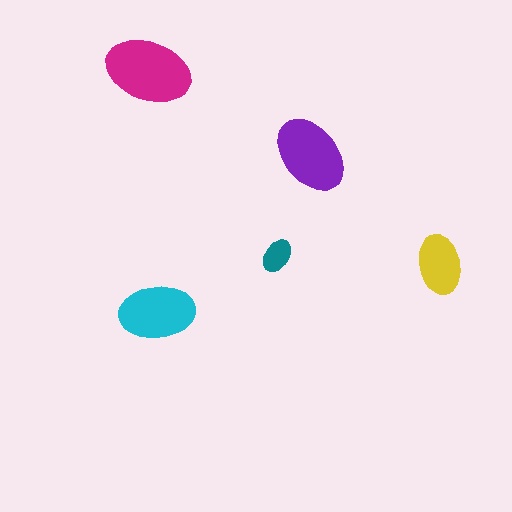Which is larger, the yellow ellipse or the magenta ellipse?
The magenta one.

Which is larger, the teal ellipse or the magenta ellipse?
The magenta one.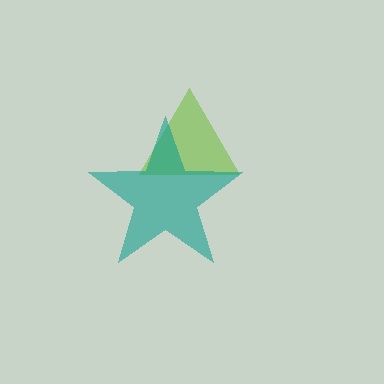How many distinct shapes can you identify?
There are 2 distinct shapes: a lime triangle, a teal star.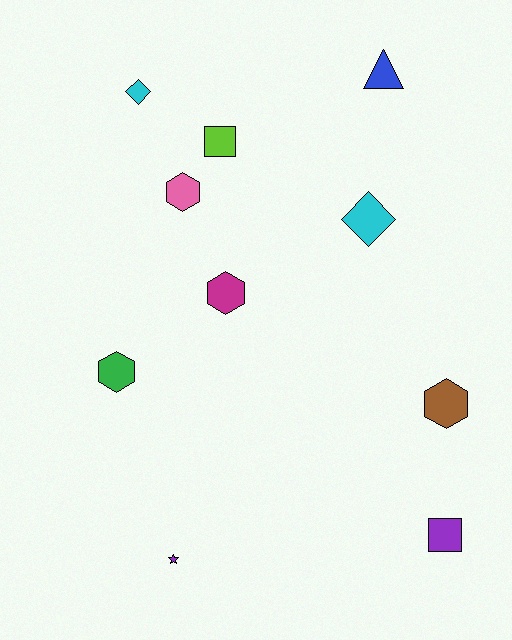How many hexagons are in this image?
There are 4 hexagons.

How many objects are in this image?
There are 10 objects.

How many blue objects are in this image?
There is 1 blue object.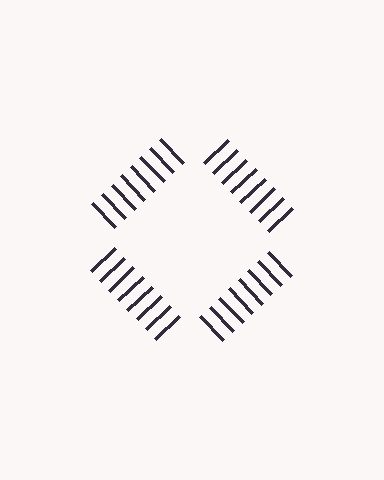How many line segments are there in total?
32 — 8 along each of the 4 edges.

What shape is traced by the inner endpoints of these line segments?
An illusory square — the line segments terminate on its edges but no continuous stroke is drawn.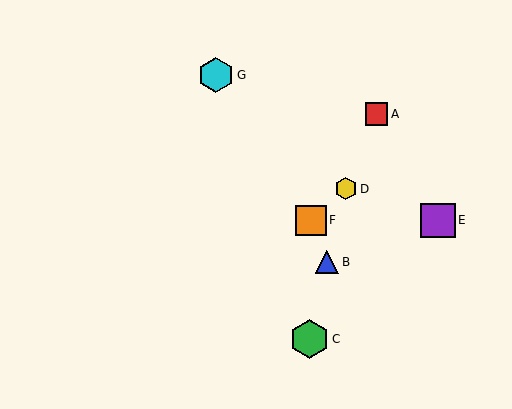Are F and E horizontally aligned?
Yes, both are at y≈220.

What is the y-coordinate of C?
Object C is at y≈339.